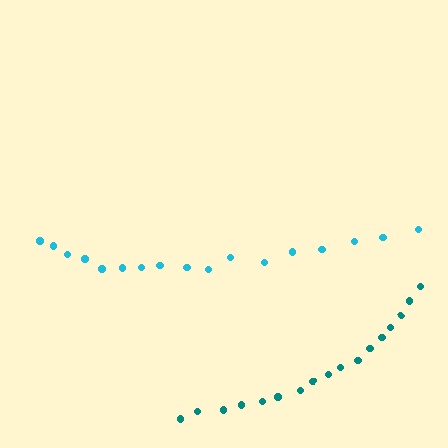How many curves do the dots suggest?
There are 2 distinct paths.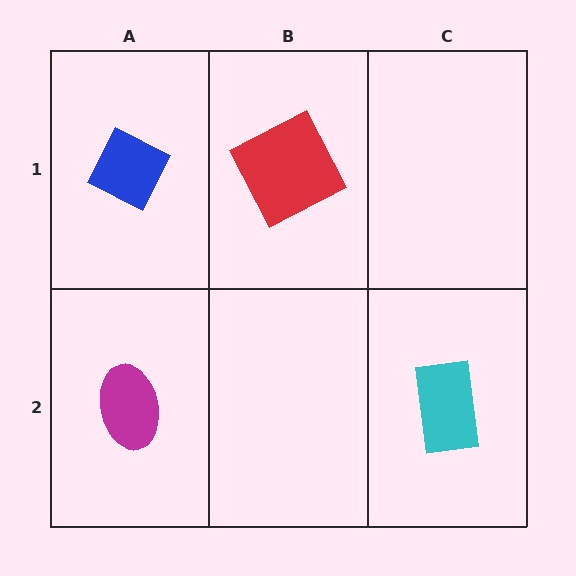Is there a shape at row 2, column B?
No, that cell is empty.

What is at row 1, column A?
A blue diamond.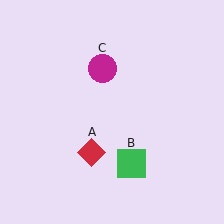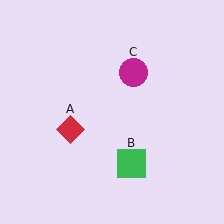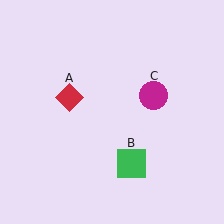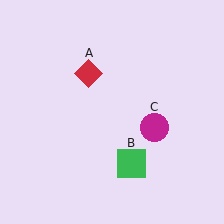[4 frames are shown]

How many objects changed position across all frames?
2 objects changed position: red diamond (object A), magenta circle (object C).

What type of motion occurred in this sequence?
The red diamond (object A), magenta circle (object C) rotated clockwise around the center of the scene.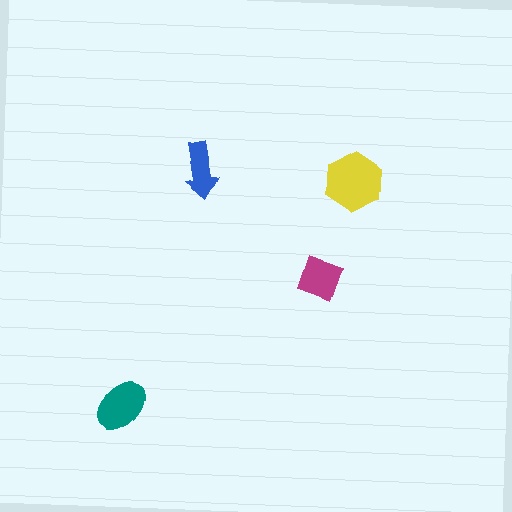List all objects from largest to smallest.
The yellow hexagon, the teal ellipse, the magenta square, the blue arrow.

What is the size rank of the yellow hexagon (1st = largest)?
1st.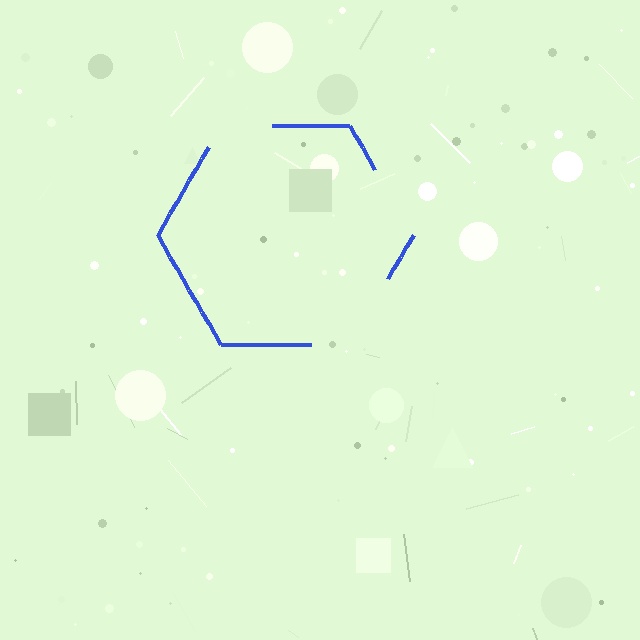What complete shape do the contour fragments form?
The contour fragments form a hexagon.